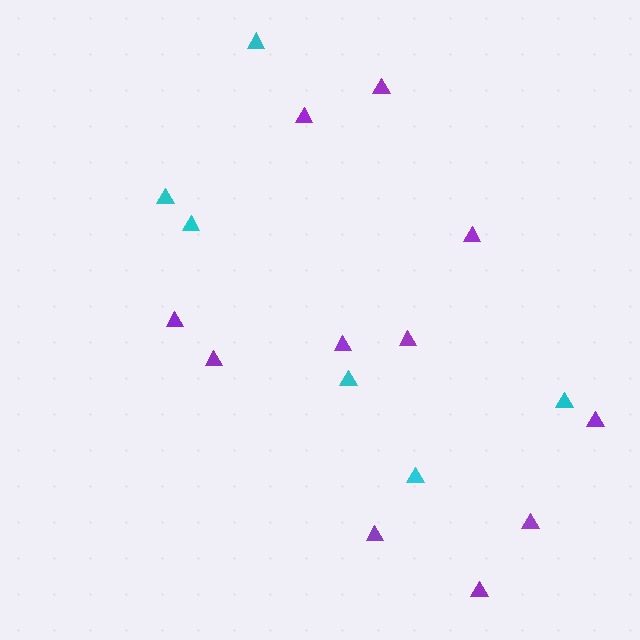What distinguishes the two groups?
There are 2 groups: one group of purple triangles (11) and one group of cyan triangles (6).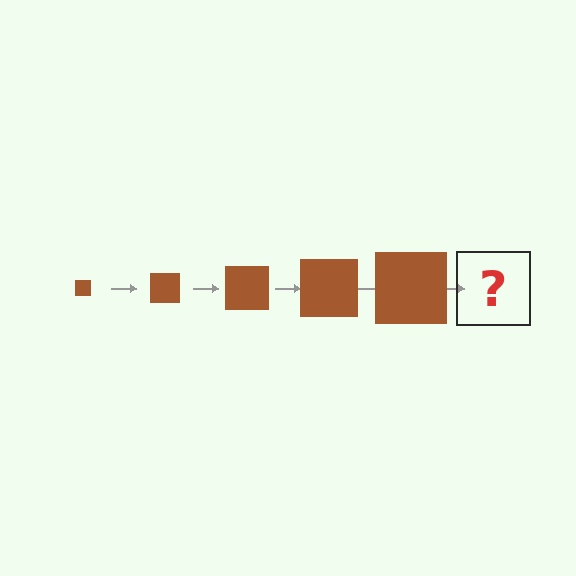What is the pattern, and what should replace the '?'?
The pattern is that the square gets progressively larger each step. The '?' should be a brown square, larger than the previous one.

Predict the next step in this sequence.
The next step is a brown square, larger than the previous one.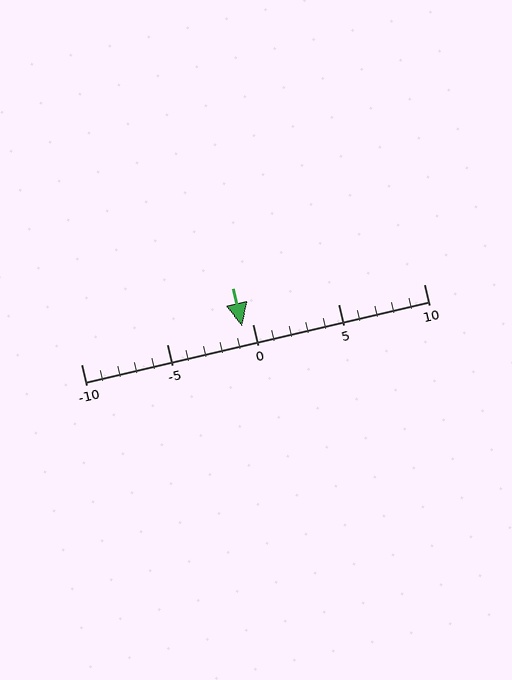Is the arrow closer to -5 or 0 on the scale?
The arrow is closer to 0.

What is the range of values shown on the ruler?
The ruler shows values from -10 to 10.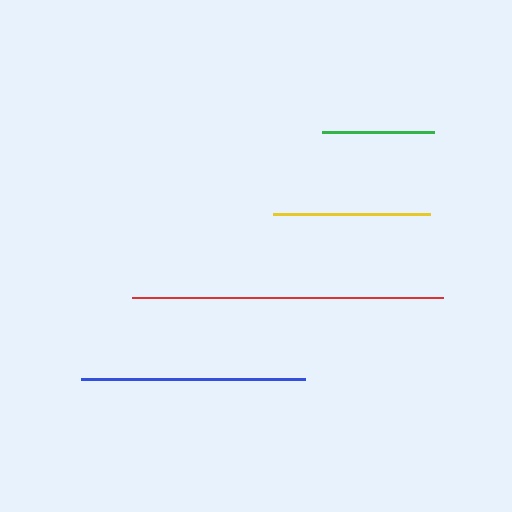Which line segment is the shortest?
The green line is the shortest at approximately 112 pixels.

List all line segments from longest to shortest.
From longest to shortest: red, blue, yellow, green.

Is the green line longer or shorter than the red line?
The red line is longer than the green line.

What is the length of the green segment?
The green segment is approximately 112 pixels long.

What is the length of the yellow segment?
The yellow segment is approximately 157 pixels long.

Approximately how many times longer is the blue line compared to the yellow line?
The blue line is approximately 1.4 times the length of the yellow line.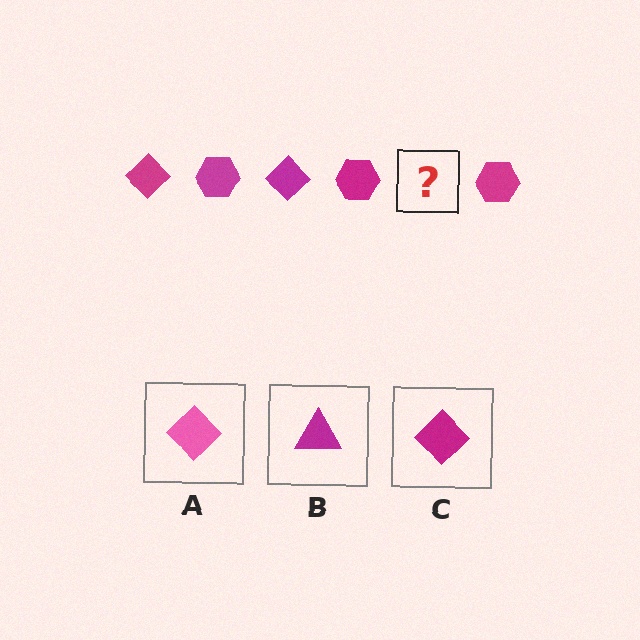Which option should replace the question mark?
Option C.